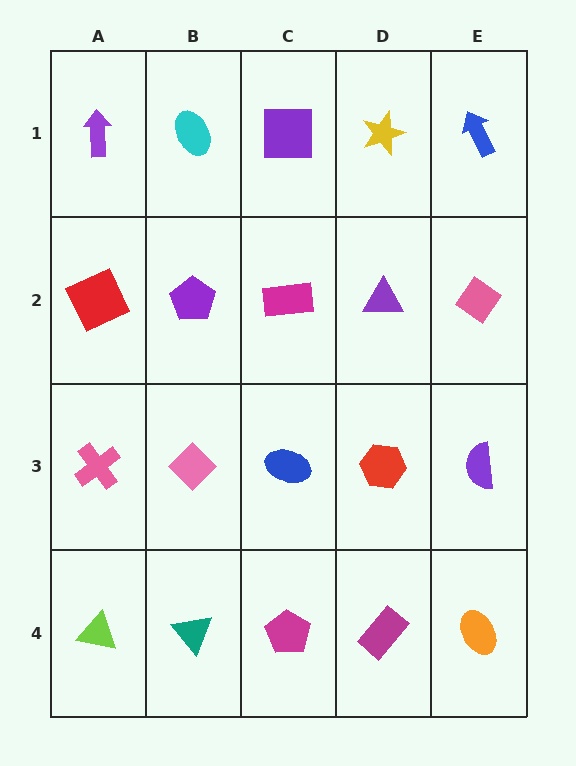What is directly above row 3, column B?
A purple pentagon.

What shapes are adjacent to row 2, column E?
A blue arrow (row 1, column E), a purple semicircle (row 3, column E), a purple triangle (row 2, column D).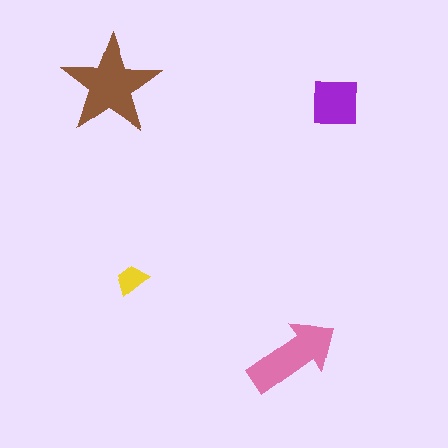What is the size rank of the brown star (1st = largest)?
1st.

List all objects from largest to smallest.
The brown star, the pink arrow, the purple square, the yellow trapezoid.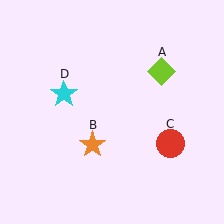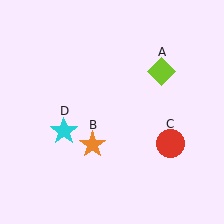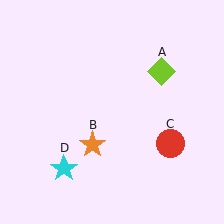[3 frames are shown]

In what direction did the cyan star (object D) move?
The cyan star (object D) moved down.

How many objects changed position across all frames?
1 object changed position: cyan star (object D).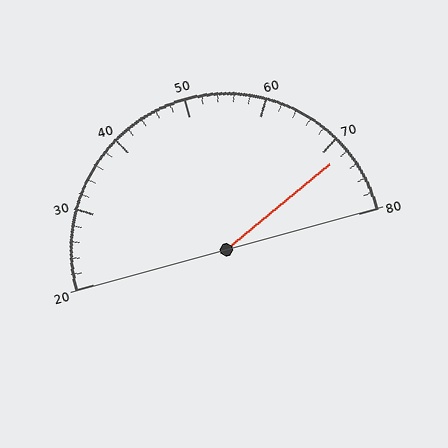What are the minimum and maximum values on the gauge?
The gauge ranges from 20 to 80.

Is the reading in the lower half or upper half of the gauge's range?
The reading is in the upper half of the range (20 to 80).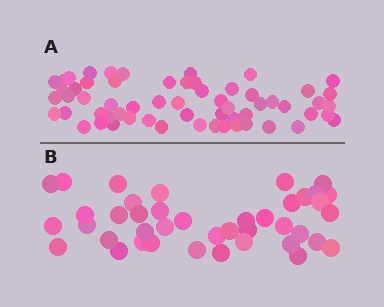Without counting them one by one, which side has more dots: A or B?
Region A (the top region) has more dots.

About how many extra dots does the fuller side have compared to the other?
Region A has approximately 20 more dots than region B.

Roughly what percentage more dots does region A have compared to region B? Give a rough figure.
About 45% more.